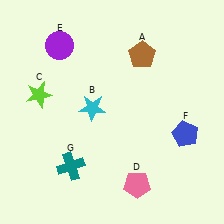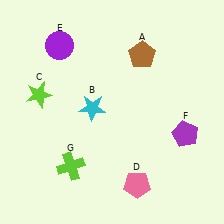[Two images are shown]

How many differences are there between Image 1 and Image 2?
There are 2 differences between the two images.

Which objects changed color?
F changed from blue to purple. G changed from teal to lime.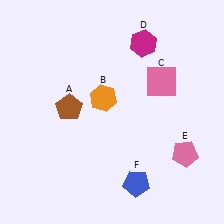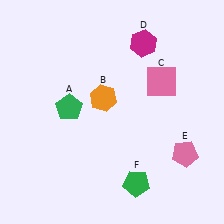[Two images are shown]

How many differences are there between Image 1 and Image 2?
There are 2 differences between the two images.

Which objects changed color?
A changed from brown to green. F changed from blue to green.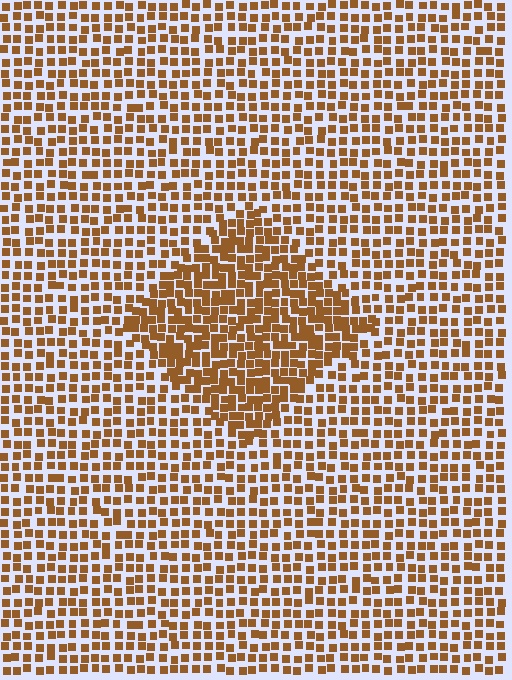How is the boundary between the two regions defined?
The boundary is defined by a change in element density (approximately 1.6x ratio). All elements are the same color, size, and shape.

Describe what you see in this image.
The image contains small brown elements arranged at two different densities. A diamond-shaped region is visible where the elements are more densely packed than the surrounding area.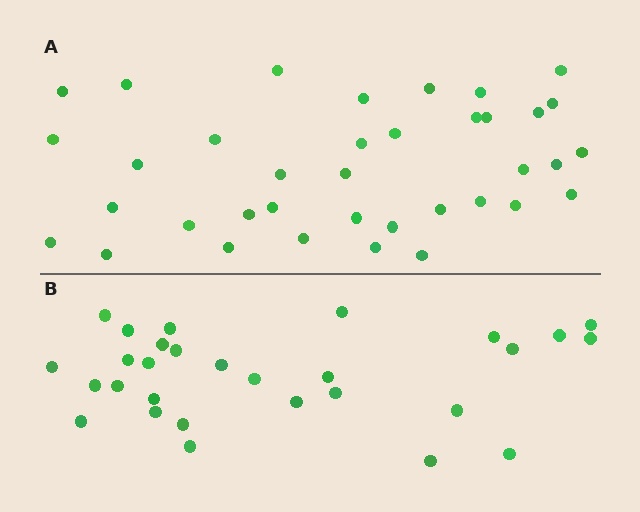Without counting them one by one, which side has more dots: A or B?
Region A (the top region) has more dots.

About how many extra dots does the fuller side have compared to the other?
Region A has roughly 8 or so more dots than region B.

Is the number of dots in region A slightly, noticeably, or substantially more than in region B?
Region A has noticeably more, but not dramatically so. The ratio is roughly 1.3 to 1.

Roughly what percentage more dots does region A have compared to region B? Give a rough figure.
About 30% more.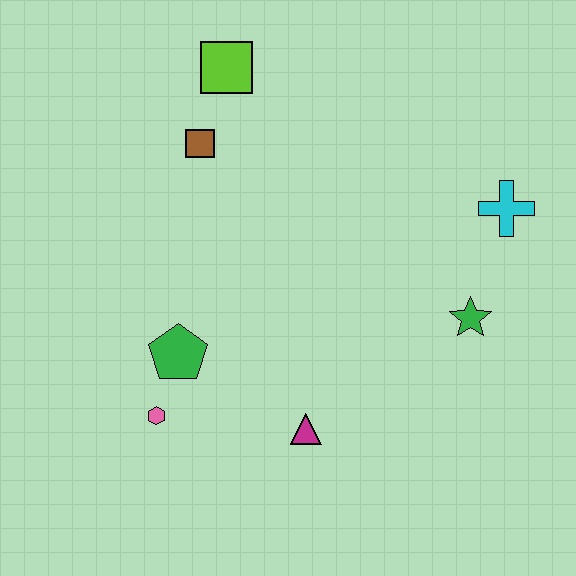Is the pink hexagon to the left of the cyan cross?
Yes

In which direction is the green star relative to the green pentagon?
The green star is to the right of the green pentagon.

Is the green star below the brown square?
Yes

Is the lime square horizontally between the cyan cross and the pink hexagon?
Yes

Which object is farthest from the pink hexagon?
The cyan cross is farthest from the pink hexagon.